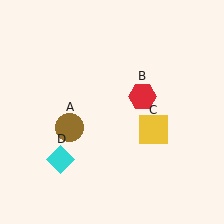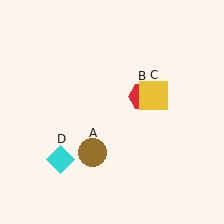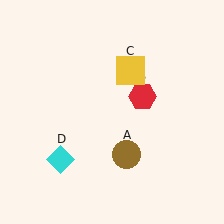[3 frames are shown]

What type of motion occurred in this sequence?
The brown circle (object A), yellow square (object C) rotated counterclockwise around the center of the scene.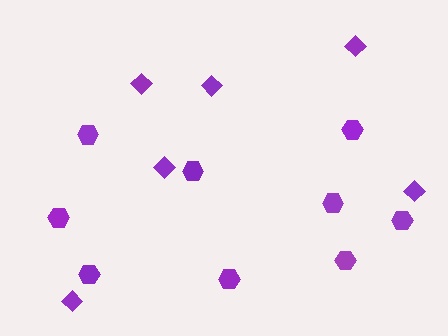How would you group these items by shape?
There are 2 groups: one group of hexagons (9) and one group of diamonds (6).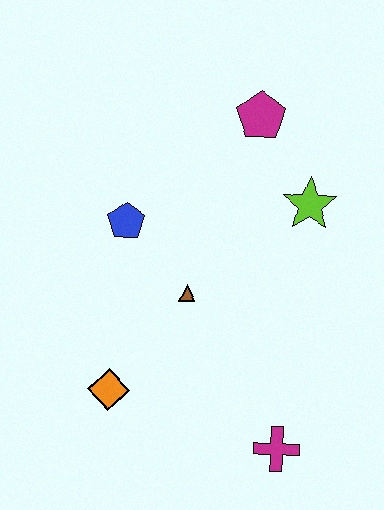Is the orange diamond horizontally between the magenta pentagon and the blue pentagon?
No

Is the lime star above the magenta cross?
Yes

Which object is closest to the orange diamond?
The brown triangle is closest to the orange diamond.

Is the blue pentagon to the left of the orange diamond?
No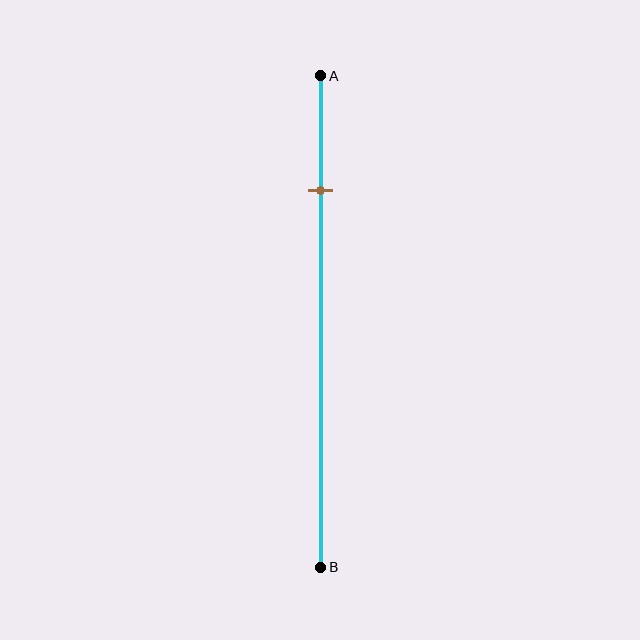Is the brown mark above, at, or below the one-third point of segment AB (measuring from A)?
The brown mark is above the one-third point of segment AB.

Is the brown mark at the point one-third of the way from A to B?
No, the mark is at about 25% from A, not at the 33% one-third point.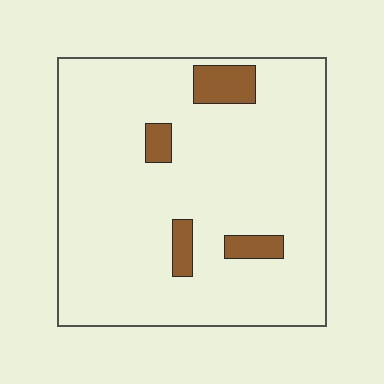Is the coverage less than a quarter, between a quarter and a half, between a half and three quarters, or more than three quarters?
Less than a quarter.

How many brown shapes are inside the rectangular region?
4.